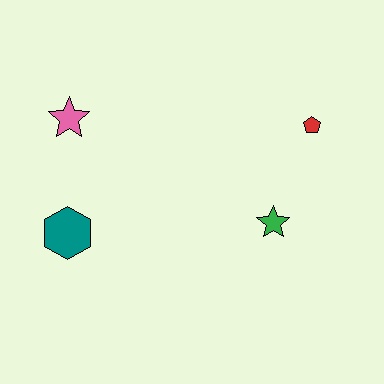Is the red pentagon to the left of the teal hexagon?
No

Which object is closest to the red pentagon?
The green star is closest to the red pentagon.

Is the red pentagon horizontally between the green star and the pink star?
No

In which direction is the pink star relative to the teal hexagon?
The pink star is above the teal hexagon.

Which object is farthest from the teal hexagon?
The red pentagon is farthest from the teal hexagon.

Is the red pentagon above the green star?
Yes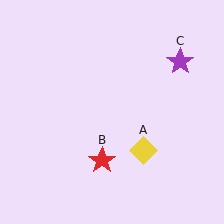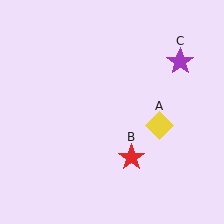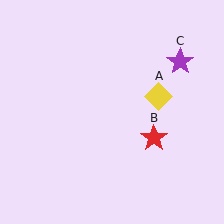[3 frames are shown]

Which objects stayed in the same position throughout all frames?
Purple star (object C) remained stationary.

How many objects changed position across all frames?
2 objects changed position: yellow diamond (object A), red star (object B).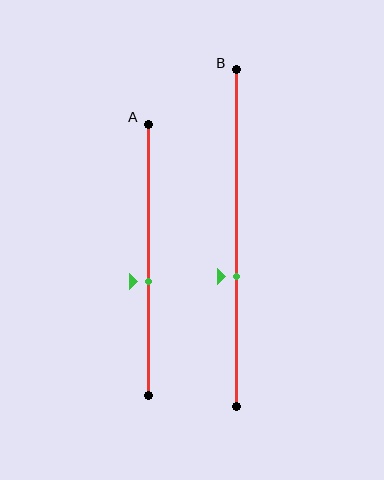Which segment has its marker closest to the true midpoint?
Segment A has its marker closest to the true midpoint.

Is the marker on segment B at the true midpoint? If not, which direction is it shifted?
No, the marker on segment B is shifted downward by about 11% of the segment length.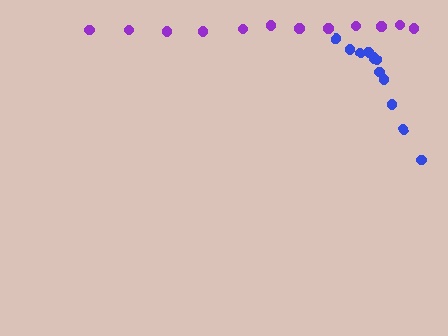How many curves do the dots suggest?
There are 2 distinct paths.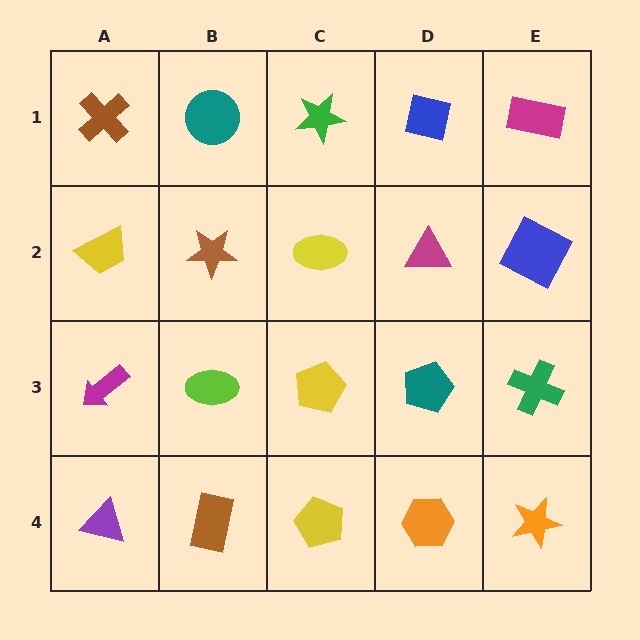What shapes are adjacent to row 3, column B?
A brown star (row 2, column B), a brown rectangle (row 4, column B), a magenta arrow (row 3, column A), a yellow pentagon (row 3, column C).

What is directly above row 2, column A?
A brown cross.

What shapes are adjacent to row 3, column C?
A yellow ellipse (row 2, column C), a yellow pentagon (row 4, column C), a lime ellipse (row 3, column B), a teal pentagon (row 3, column D).